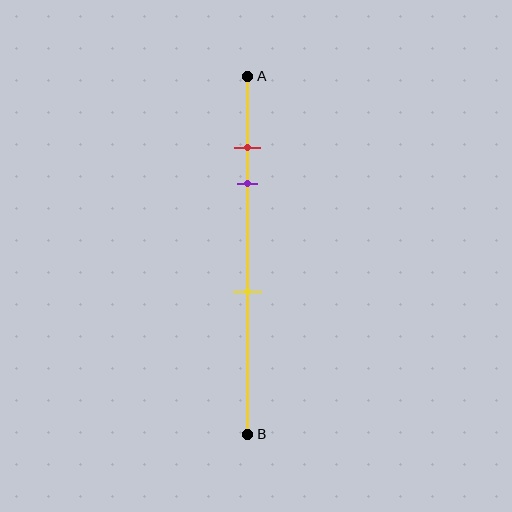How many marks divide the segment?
There are 3 marks dividing the segment.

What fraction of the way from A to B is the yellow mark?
The yellow mark is approximately 60% (0.6) of the way from A to B.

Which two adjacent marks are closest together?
The red and purple marks are the closest adjacent pair.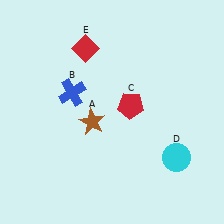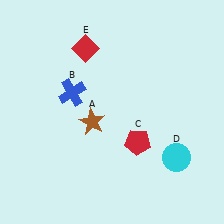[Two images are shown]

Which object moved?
The red pentagon (C) moved down.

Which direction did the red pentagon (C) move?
The red pentagon (C) moved down.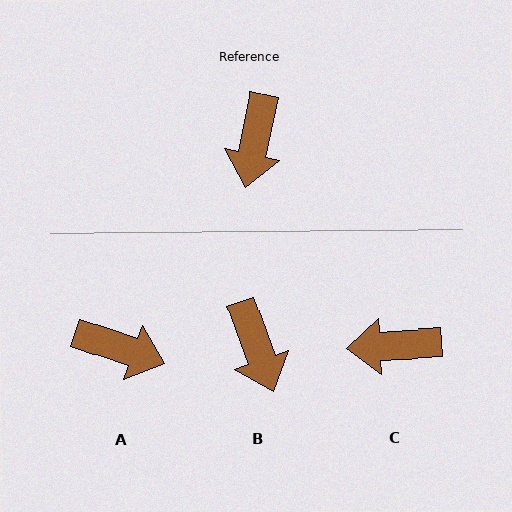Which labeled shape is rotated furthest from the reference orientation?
A, about 83 degrees away.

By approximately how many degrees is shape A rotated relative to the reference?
Approximately 83 degrees counter-clockwise.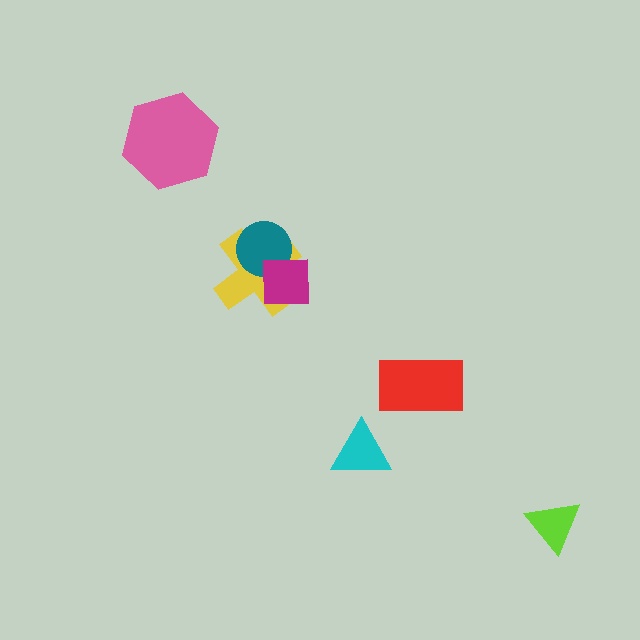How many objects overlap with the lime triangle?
0 objects overlap with the lime triangle.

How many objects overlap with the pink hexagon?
0 objects overlap with the pink hexagon.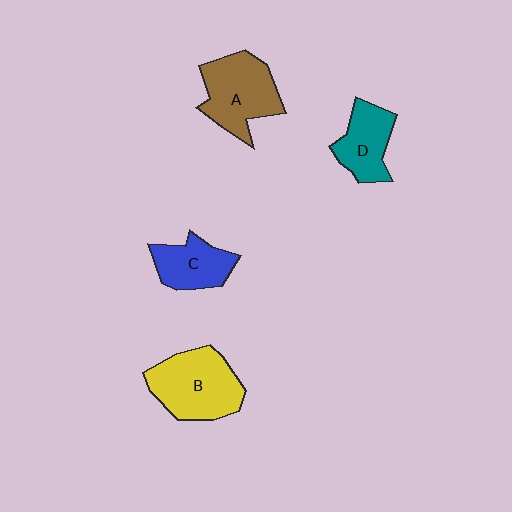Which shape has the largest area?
Shape B (yellow).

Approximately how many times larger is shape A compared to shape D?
Approximately 1.4 times.